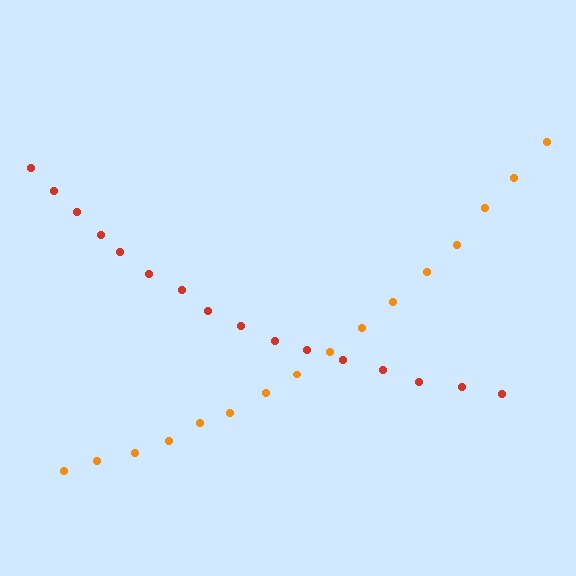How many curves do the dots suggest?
There are 2 distinct paths.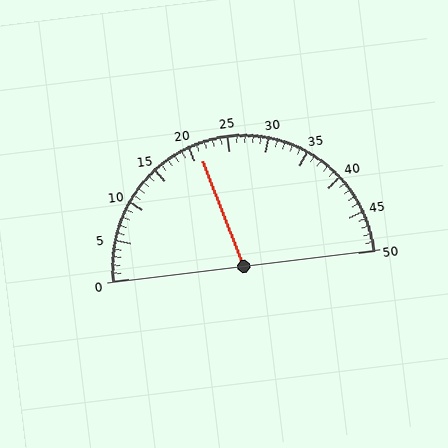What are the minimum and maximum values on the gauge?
The gauge ranges from 0 to 50.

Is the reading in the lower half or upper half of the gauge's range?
The reading is in the lower half of the range (0 to 50).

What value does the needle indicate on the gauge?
The needle indicates approximately 21.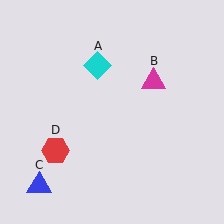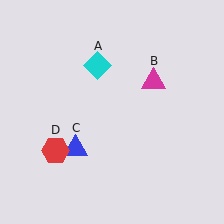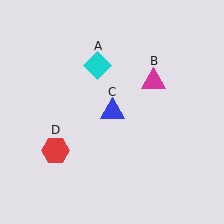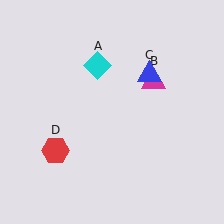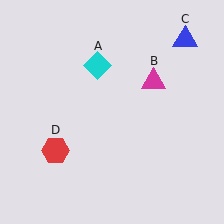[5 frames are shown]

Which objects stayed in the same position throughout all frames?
Cyan diamond (object A) and magenta triangle (object B) and red hexagon (object D) remained stationary.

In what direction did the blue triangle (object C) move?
The blue triangle (object C) moved up and to the right.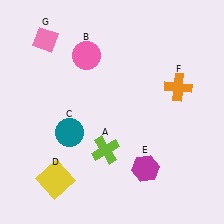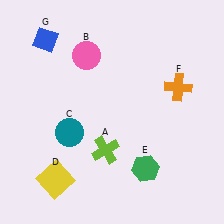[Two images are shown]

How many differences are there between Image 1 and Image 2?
There are 2 differences between the two images.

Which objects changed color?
E changed from magenta to green. G changed from pink to blue.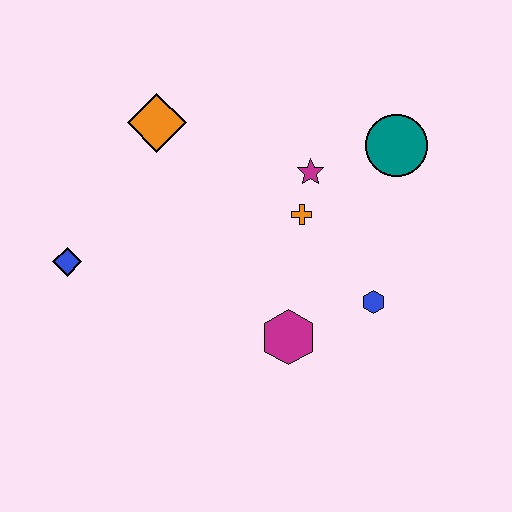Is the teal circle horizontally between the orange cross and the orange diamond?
No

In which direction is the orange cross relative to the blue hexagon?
The orange cross is above the blue hexagon.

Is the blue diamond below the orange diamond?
Yes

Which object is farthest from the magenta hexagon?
The orange diamond is farthest from the magenta hexagon.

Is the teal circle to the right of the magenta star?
Yes